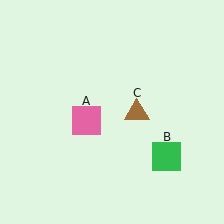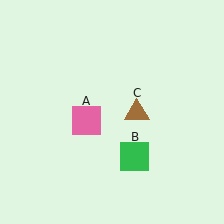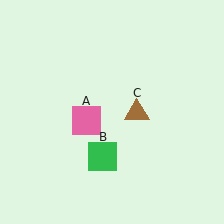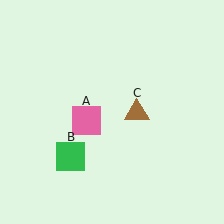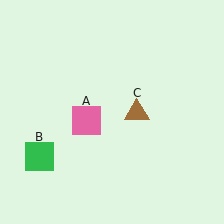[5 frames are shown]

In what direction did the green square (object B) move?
The green square (object B) moved left.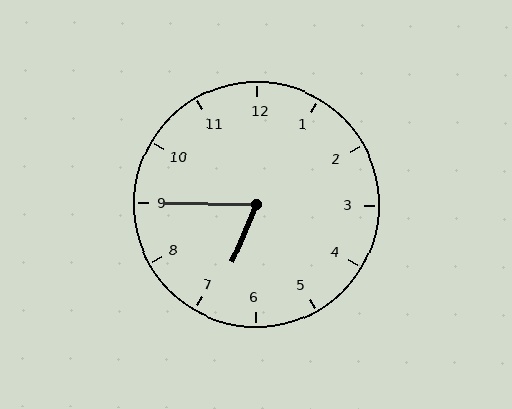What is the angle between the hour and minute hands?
Approximately 68 degrees.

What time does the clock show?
6:45.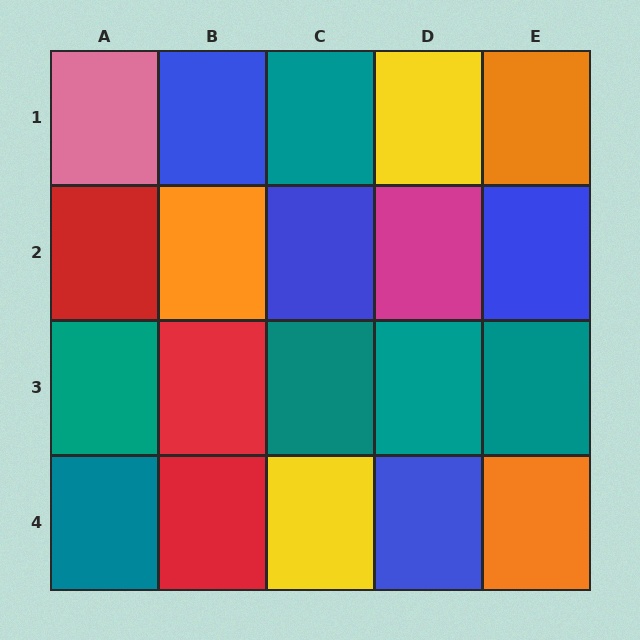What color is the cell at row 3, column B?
Red.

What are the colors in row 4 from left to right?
Teal, red, yellow, blue, orange.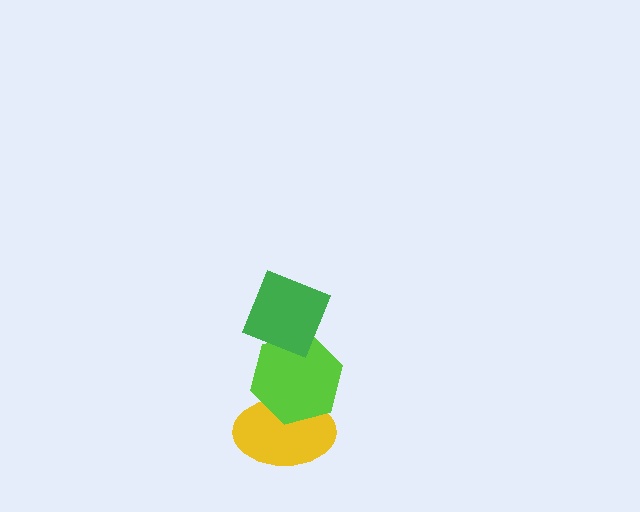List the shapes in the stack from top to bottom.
From top to bottom: the green diamond, the lime hexagon, the yellow ellipse.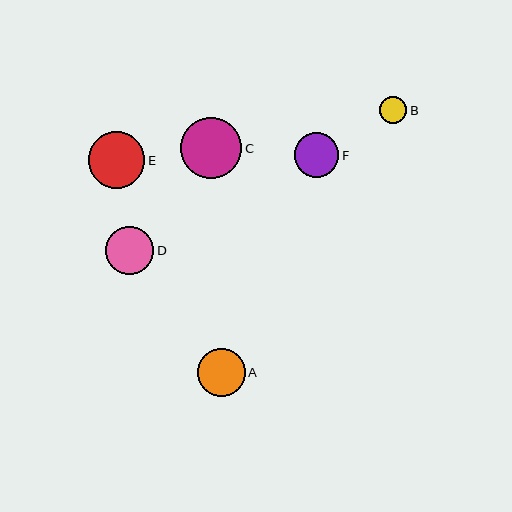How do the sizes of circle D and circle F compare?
Circle D and circle F are approximately the same size.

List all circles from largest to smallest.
From largest to smallest: C, E, A, D, F, B.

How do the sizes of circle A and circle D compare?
Circle A and circle D are approximately the same size.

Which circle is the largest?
Circle C is the largest with a size of approximately 61 pixels.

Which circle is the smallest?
Circle B is the smallest with a size of approximately 27 pixels.